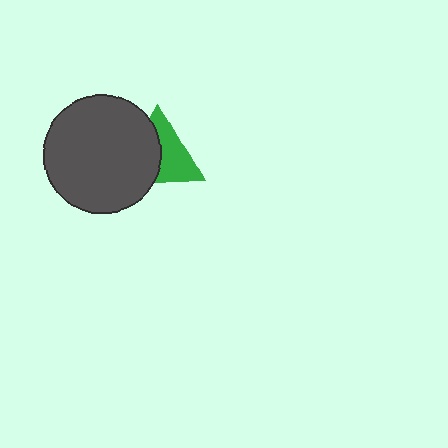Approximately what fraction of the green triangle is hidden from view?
Roughly 48% of the green triangle is hidden behind the dark gray circle.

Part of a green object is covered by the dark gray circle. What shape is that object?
It is a triangle.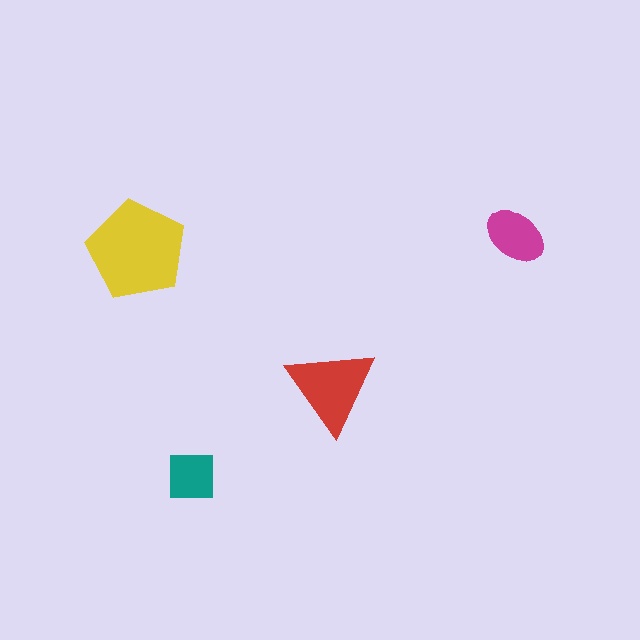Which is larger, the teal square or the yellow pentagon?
The yellow pentagon.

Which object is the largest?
The yellow pentagon.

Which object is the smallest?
The teal square.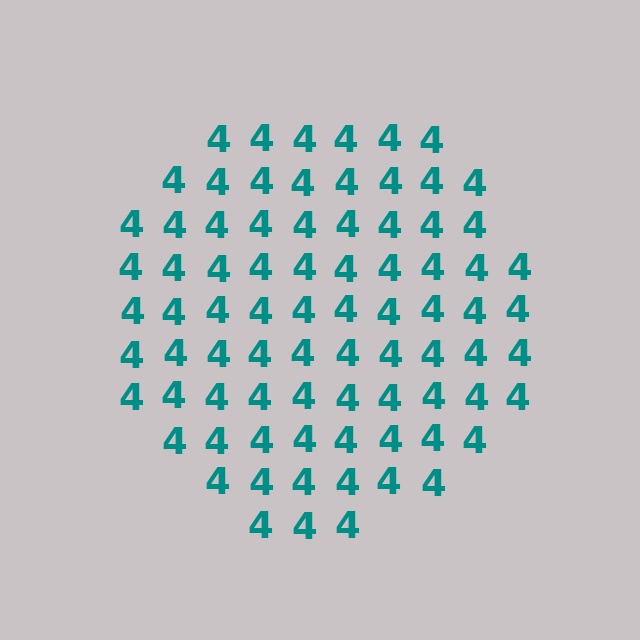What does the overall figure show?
The overall figure shows a circle.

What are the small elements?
The small elements are digit 4's.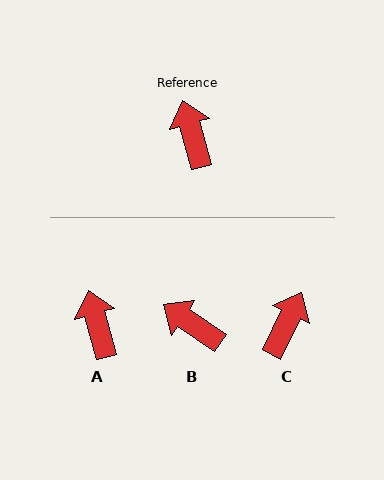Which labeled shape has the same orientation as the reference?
A.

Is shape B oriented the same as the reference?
No, it is off by about 41 degrees.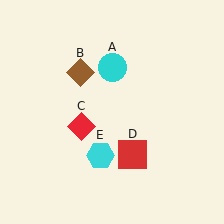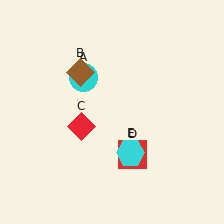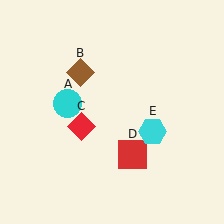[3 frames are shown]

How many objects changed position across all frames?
2 objects changed position: cyan circle (object A), cyan hexagon (object E).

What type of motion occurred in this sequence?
The cyan circle (object A), cyan hexagon (object E) rotated counterclockwise around the center of the scene.